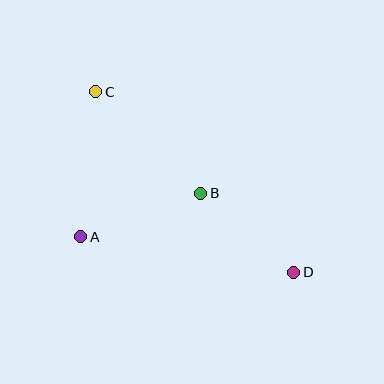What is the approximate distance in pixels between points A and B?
The distance between A and B is approximately 127 pixels.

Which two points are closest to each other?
Points B and D are closest to each other.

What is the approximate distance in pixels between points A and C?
The distance between A and C is approximately 146 pixels.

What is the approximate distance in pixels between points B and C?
The distance between B and C is approximately 146 pixels.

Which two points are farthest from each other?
Points C and D are farthest from each other.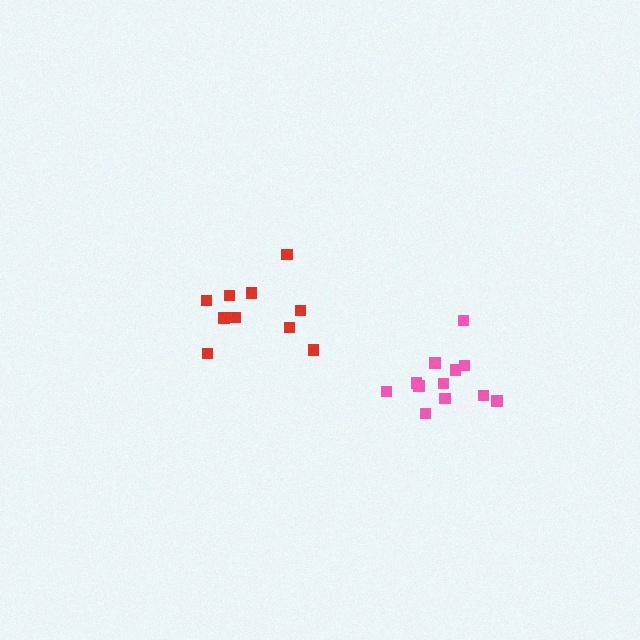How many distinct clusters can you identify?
There are 2 distinct clusters.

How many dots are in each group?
Group 1: 10 dots, Group 2: 12 dots (22 total).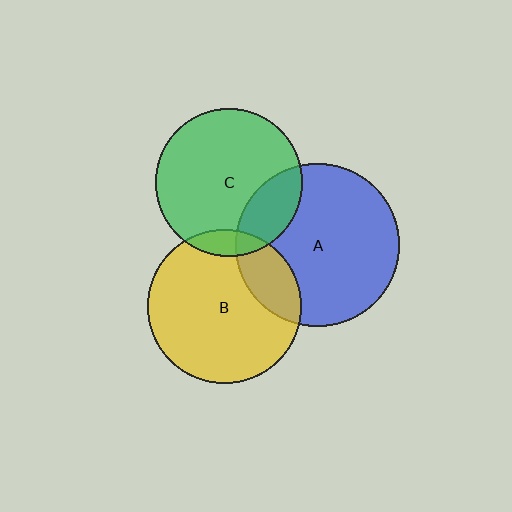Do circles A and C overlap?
Yes.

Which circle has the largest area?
Circle A (blue).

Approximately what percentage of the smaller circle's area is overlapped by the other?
Approximately 20%.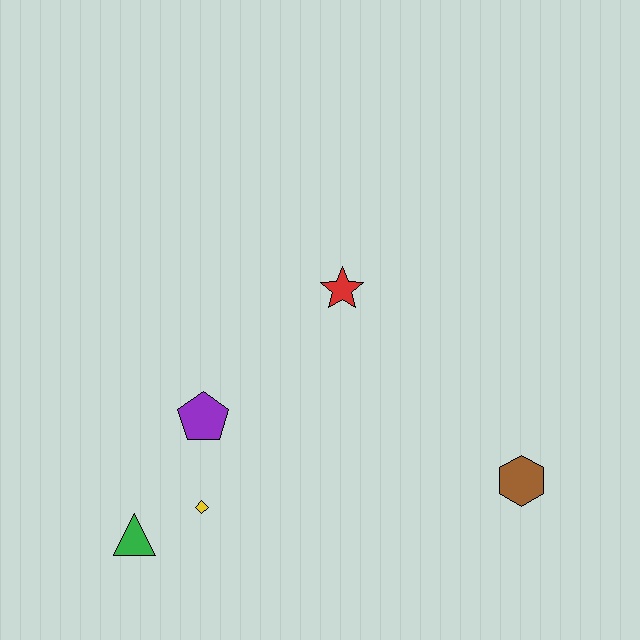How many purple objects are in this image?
There is 1 purple object.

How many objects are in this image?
There are 5 objects.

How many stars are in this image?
There is 1 star.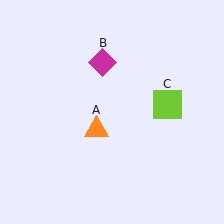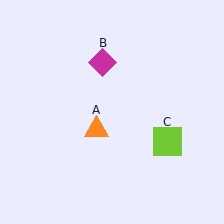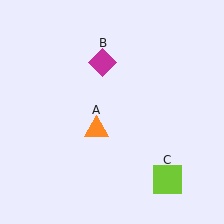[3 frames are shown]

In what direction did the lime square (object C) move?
The lime square (object C) moved down.